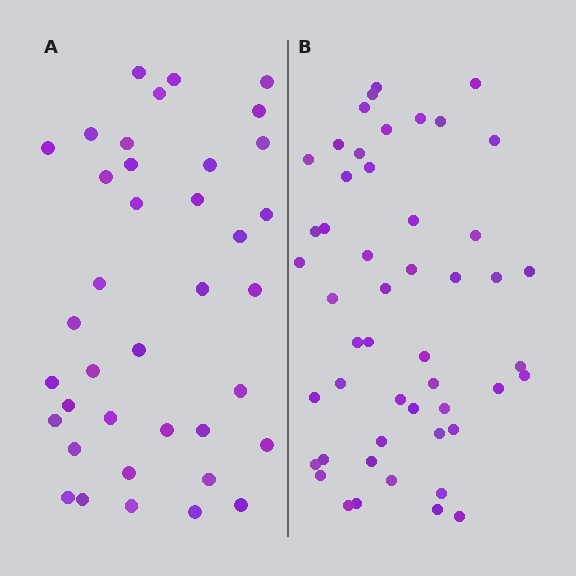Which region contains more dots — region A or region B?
Region B (the right region) has more dots.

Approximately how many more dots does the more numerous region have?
Region B has roughly 12 or so more dots than region A.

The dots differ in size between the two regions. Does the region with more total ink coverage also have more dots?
No. Region A has more total ink coverage because its dots are larger, but region B actually contains more individual dots. Total area can be misleading — the number of items is what matters here.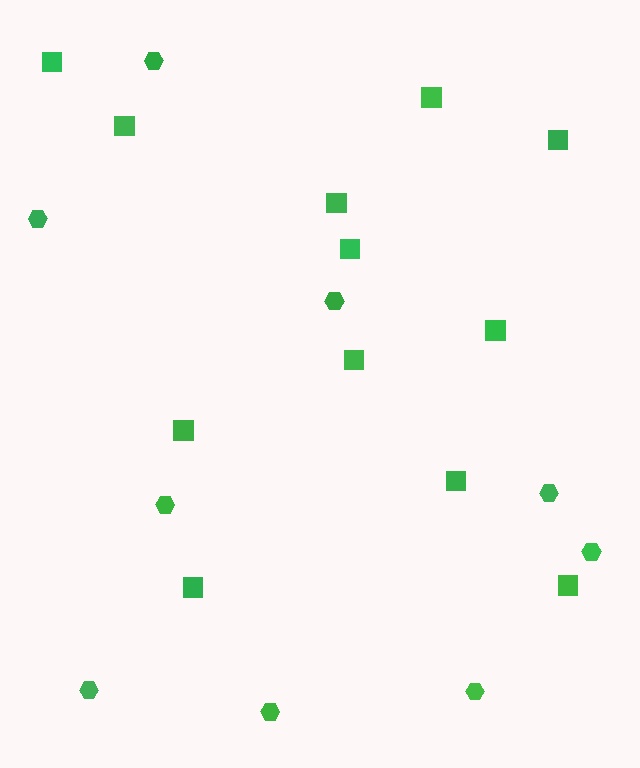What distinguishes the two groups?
There are 2 groups: one group of hexagons (9) and one group of squares (12).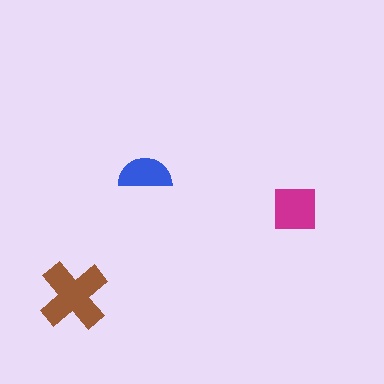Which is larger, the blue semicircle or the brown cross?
The brown cross.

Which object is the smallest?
The blue semicircle.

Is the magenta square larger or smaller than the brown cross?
Smaller.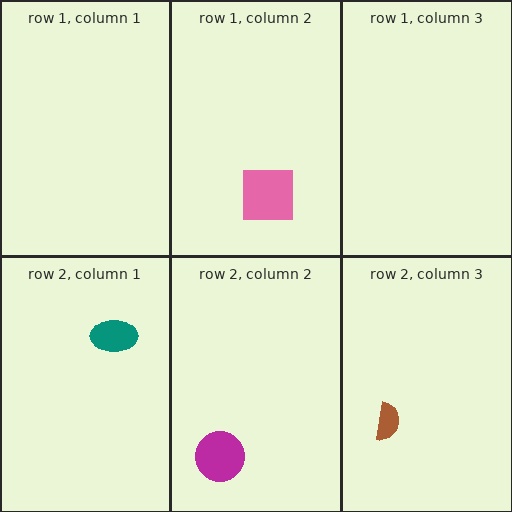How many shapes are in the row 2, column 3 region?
1.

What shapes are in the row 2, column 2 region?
The magenta circle.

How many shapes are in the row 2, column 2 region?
1.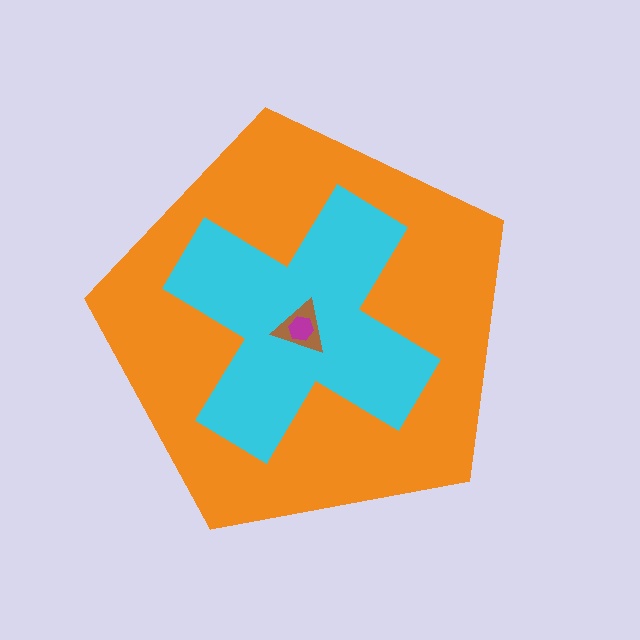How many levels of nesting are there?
4.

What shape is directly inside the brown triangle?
The magenta hexagon.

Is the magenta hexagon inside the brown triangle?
Yes.